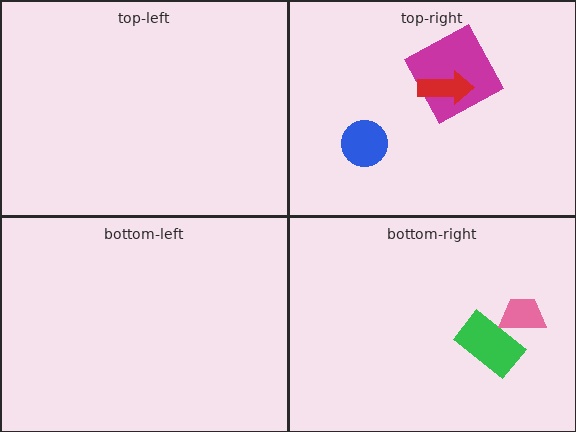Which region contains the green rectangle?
The bottom-right region.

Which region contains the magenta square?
The top-right region.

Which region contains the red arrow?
The top-right region.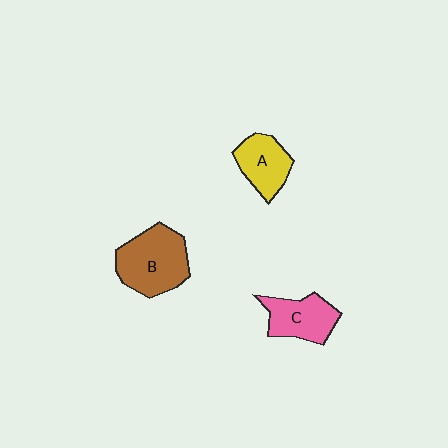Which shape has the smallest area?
Shape A (yellow).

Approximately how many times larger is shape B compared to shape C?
Approximately 1.4 times.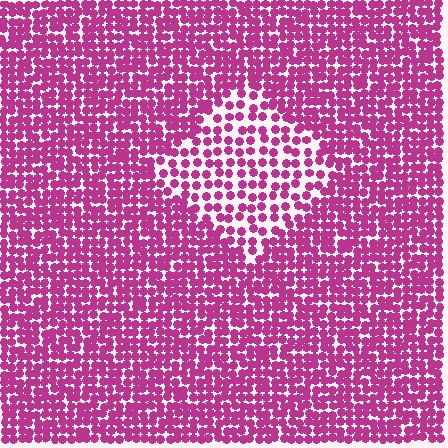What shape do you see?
I see a diamond.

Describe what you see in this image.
The image contains small magenta elements arranged at two different densities. A diamond-shaped region is visible where the elements are less densely packed than the surrounding area.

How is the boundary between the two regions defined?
The boundary is defined by a change in element density (approximately 1.9x ratio). All elements are the same color, size, and shape.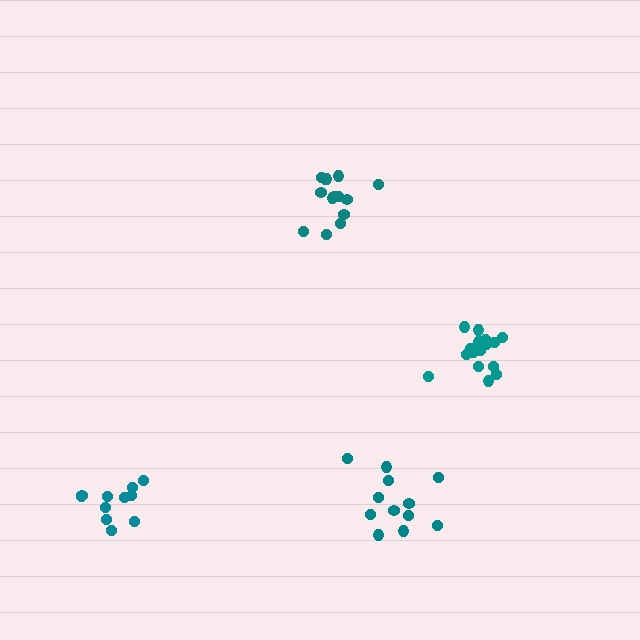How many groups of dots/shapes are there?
There are 4 groups.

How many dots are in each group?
Group 1: 14 dots, Group 2: 11 dots, Group 3: 17 dots, Group 4: 12 dots (54 total).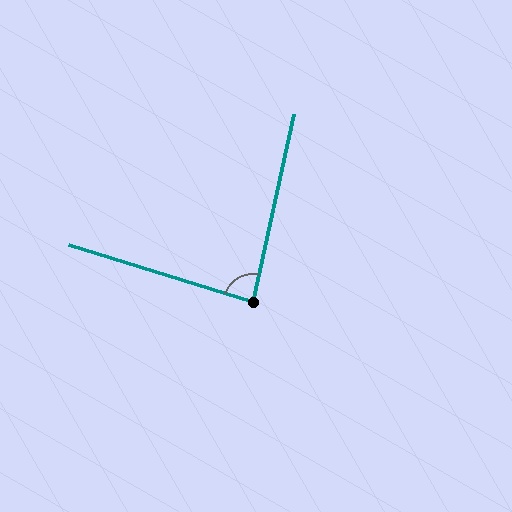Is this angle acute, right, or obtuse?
It is approximately a right angle.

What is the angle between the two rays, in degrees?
Approximately 85 degrees.